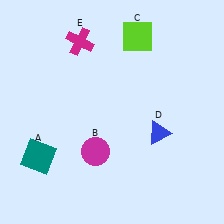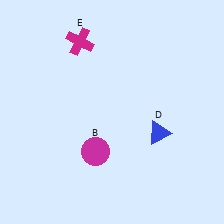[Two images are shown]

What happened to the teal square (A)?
The teal square (A) was removed in Image 2. It was in the bottom-left area of Image 1.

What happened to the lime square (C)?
The lime square (C) was removed in Image 2. It was in the top-right area of Image 1.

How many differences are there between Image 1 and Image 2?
There are 2 differences between the two images.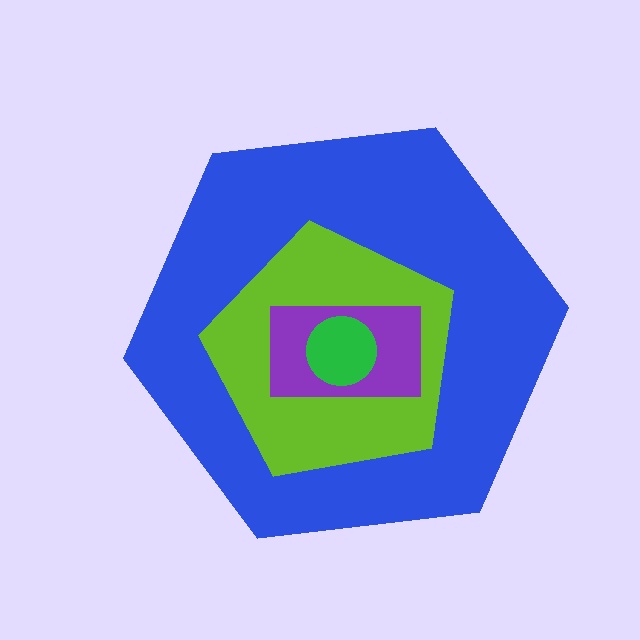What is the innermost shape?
The green circle.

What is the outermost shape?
The blue hexagon.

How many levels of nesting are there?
4.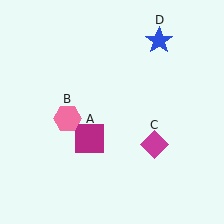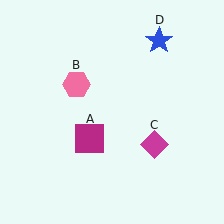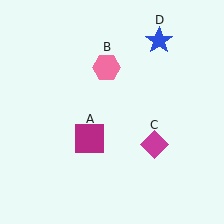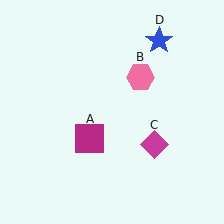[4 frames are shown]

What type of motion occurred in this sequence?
The pink hexagon (object B) rotated clockwise around the center of the scene.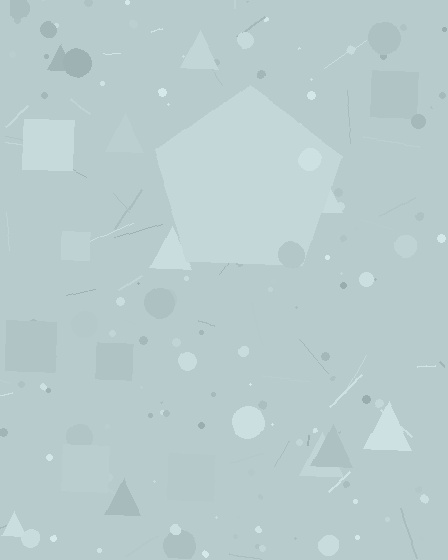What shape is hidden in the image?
A pentagon is hidden in the image.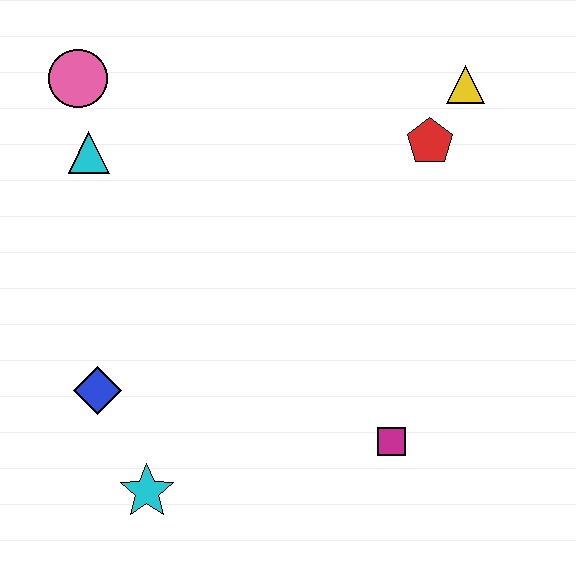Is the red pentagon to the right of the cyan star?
Yes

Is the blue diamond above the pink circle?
No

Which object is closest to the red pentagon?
The yellow triangle is closest to the red pentagon.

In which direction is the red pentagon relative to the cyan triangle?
The red pentagon is to the right of the cyan triangle.